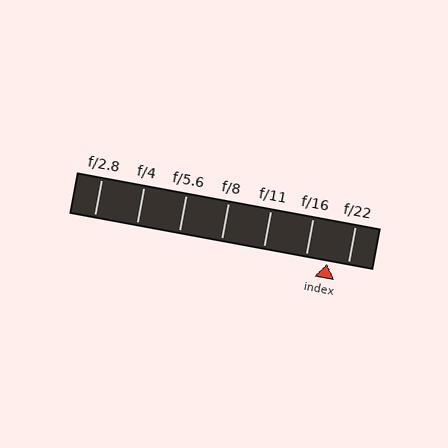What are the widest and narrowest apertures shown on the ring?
The widest aperture shown is f/2.8 and the narrowest is f/22.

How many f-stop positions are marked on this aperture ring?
There are 7 f-stop positions marked.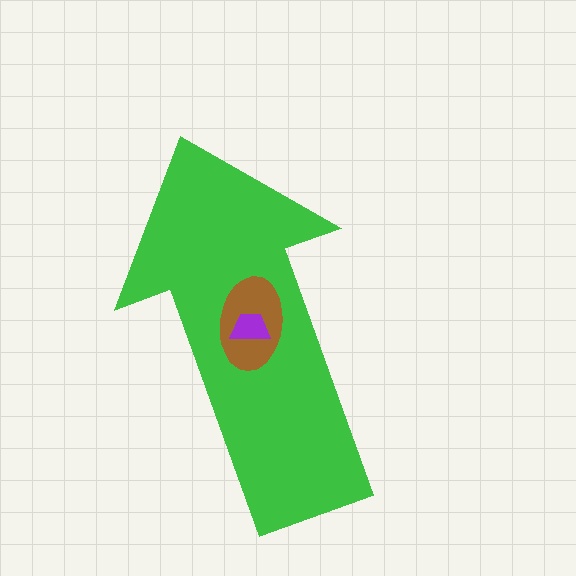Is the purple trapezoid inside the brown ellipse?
Yes.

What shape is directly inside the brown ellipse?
The purple trapezoid.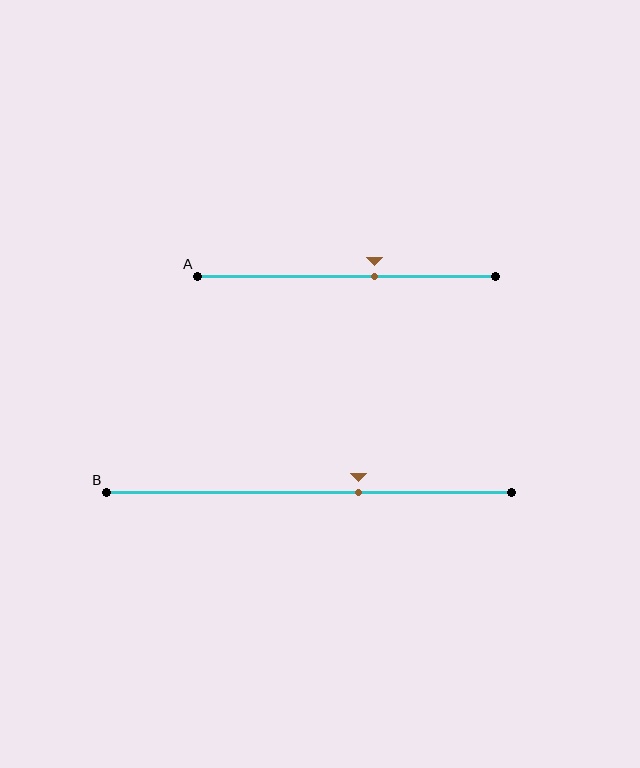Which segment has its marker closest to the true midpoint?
Segment A has its marker closest to the true midpoint.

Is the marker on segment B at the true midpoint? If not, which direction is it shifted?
No, the marker on segment B is shifted to the right by about 12% of the segment length.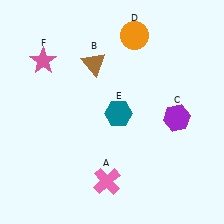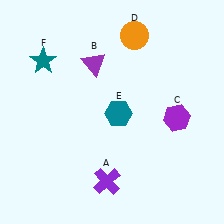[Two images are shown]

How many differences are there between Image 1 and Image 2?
There are 3 differences between the two images.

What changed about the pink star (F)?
In Image 1, F is pink. In Image 2, it changed to teal.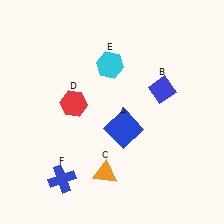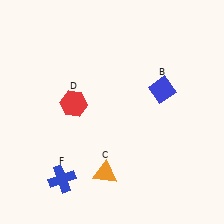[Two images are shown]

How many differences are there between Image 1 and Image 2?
There are 2 differences between the two images.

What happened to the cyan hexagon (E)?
The cyan hexagon (E) was removed in Image 2. It was in the top-left area of Image 1.